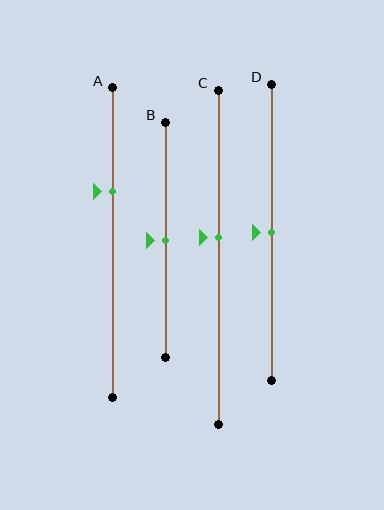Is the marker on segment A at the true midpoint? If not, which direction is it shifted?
No, the marker on segment A is shifted upward by about 16% of the segment length.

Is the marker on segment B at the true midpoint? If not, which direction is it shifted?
Yes, the marker on segment B is at the true midpoint.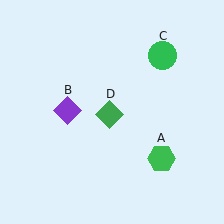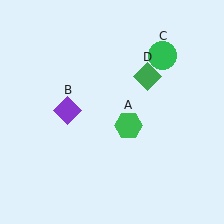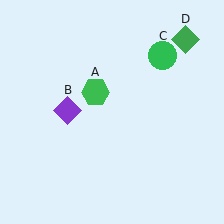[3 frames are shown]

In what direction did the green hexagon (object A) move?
The green hexagon (object A) moved up and to the left.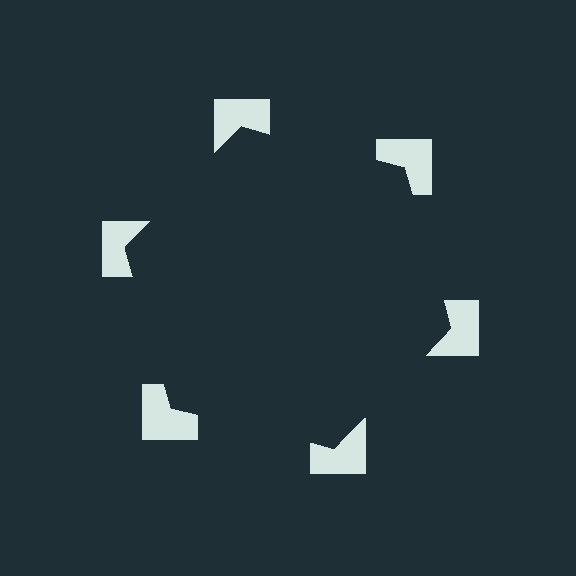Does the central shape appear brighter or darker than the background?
It typically appears slightly darker than the background, even though no actual brightness change is drawn.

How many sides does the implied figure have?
6 sides.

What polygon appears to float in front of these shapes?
An illusory hexagon — its edges are inferred from the aligned wedge cuts in the notched squares, not physically drawn.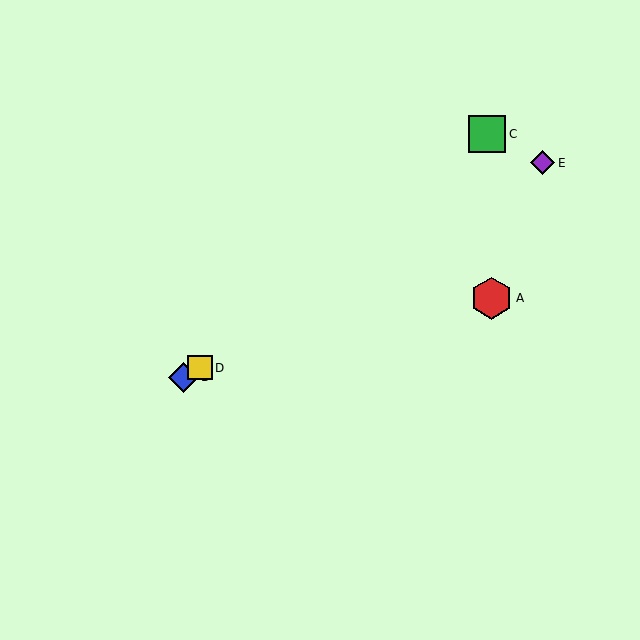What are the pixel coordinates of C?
Object C is at (487, 134).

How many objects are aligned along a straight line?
3 objects (B, D, E) are aligned along a straight line.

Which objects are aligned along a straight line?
Objects B, D, E are aligned along a straight line.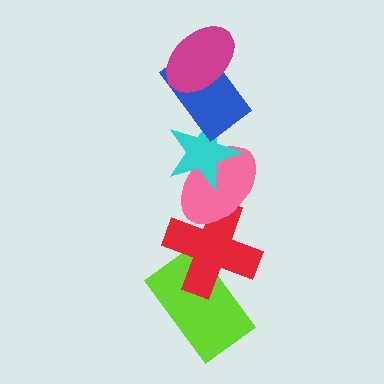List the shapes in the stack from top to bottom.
From top to bottom: the magenta ellipse, the blue rectangle, the cyan star, the pink ellipse, the red cross, the lime rectangle.